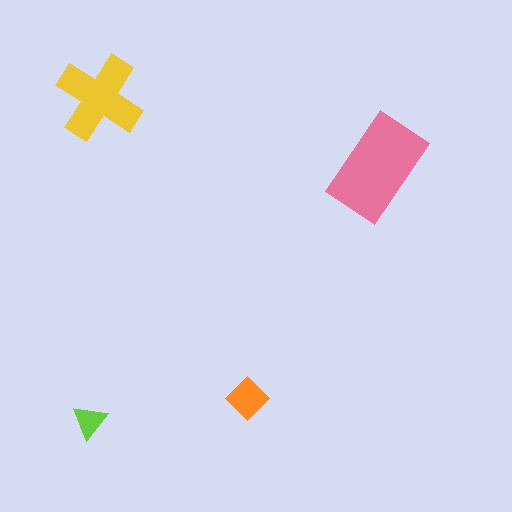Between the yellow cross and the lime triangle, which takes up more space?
The yellow cross.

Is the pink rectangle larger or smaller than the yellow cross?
Larger.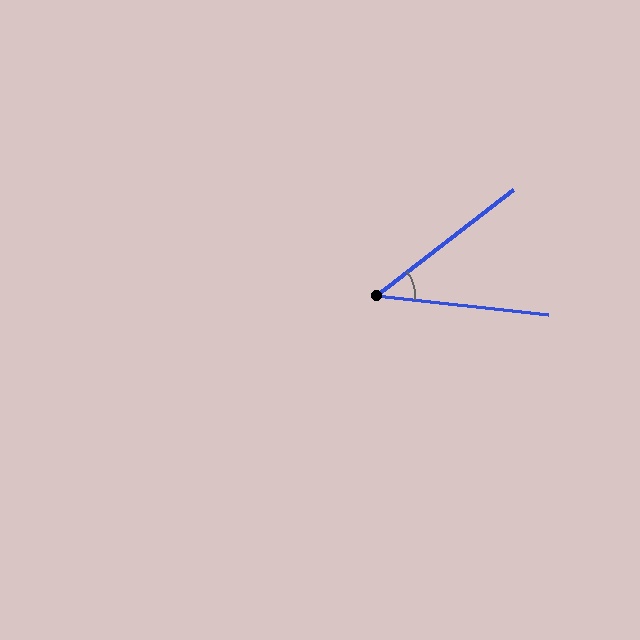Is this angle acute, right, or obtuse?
It is acute.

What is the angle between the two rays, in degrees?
Approximately 44 degrees.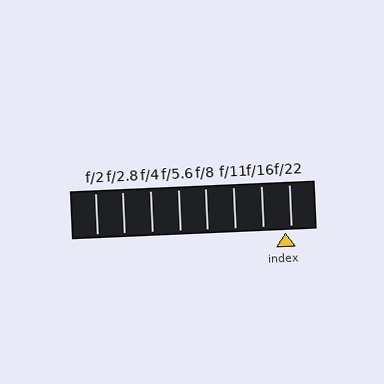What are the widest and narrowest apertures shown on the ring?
The widest aperture shown is f/2 and the narrowest is f/22.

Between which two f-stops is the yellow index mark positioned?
The index mark is between f/16 and f/22.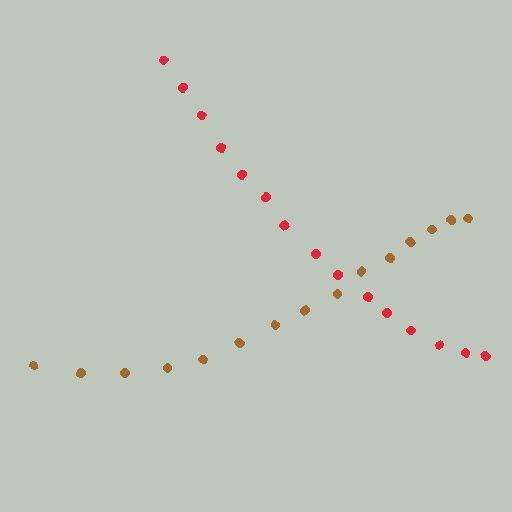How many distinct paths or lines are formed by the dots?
There are 2 distinct paths.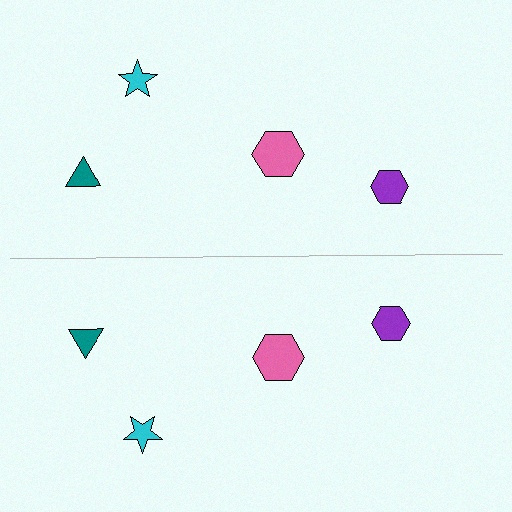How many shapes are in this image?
There are 8 shapes in this image.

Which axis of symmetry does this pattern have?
The pattern has a horizontal axis of symmetry running through the center of the image.